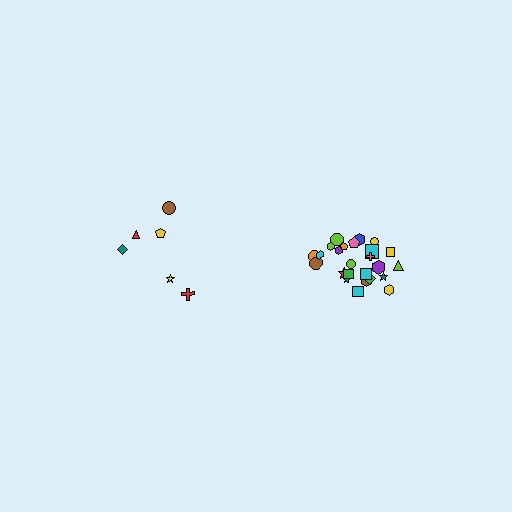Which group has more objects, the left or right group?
The right group.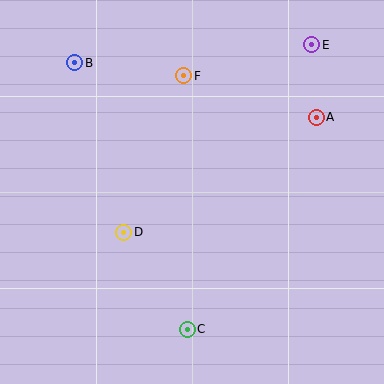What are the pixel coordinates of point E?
Point E is at (312, 45).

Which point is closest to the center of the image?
Point D at (124, 232) is closest to the center.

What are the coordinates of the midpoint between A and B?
The midpoint between A and B is at (196, 90).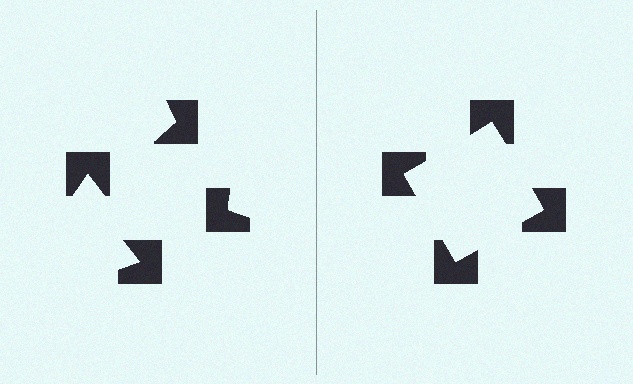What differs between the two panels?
The notched squares are positioned identically on both sides; only the wedge orientations differ. On the right they align to a square; on the left they are misaligned.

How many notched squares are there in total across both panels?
8 — 4 on each side.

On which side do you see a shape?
An illusory square appears on the right side. On the left side the wedge cuts are rotated, so no coherent shape forms.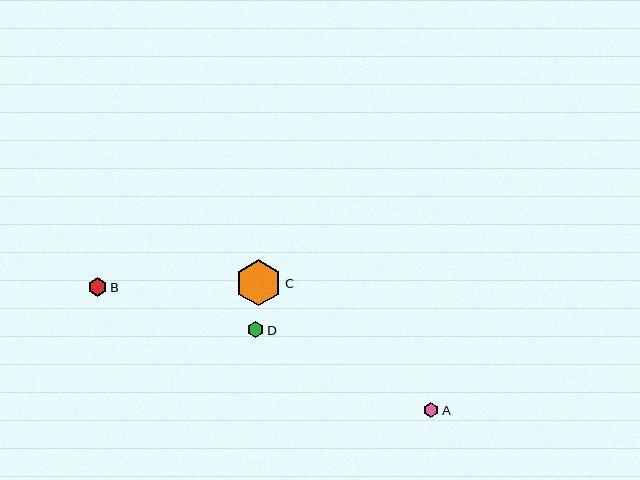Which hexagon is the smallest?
Hexagon A is the smallest with a size of approximately 15 pixels.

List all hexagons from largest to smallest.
From largest to smallest: C, B, D, A.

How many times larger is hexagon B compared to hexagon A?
Hexagon B is approximately 1.3 times the size of hexagon A.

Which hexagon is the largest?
Hexagon C is the largest with a size of approximately 46 pixels.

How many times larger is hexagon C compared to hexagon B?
Hexagon C is approximately 2.4 times the size of hexagon B.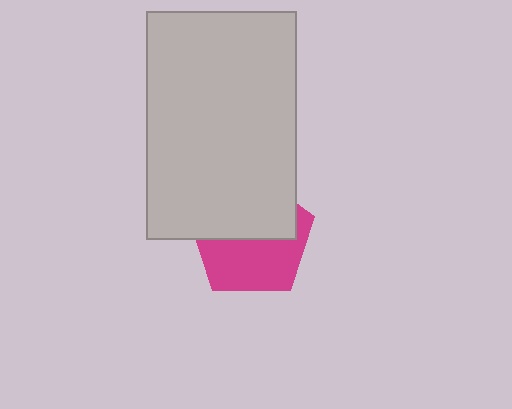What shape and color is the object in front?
The object in front is a light gray rectangle.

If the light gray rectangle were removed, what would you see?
You would see the complete magenta pentagon.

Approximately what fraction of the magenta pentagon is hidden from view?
Roughly 49% of the magenta pentagon is hidden behind the light gray rectangle.